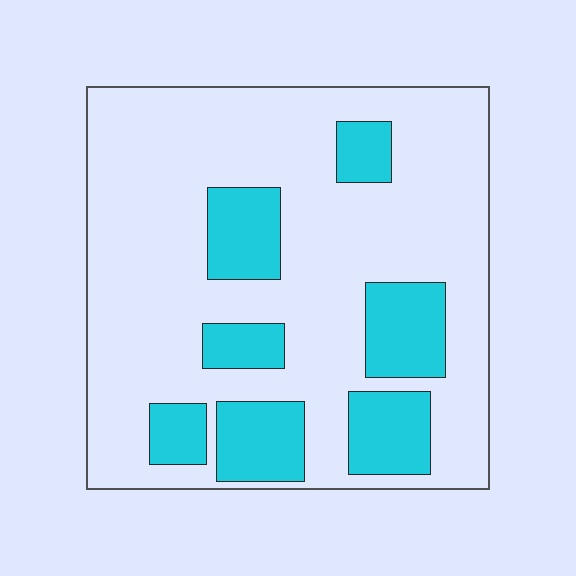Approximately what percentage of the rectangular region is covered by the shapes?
Approximately 25%.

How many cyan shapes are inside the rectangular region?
7.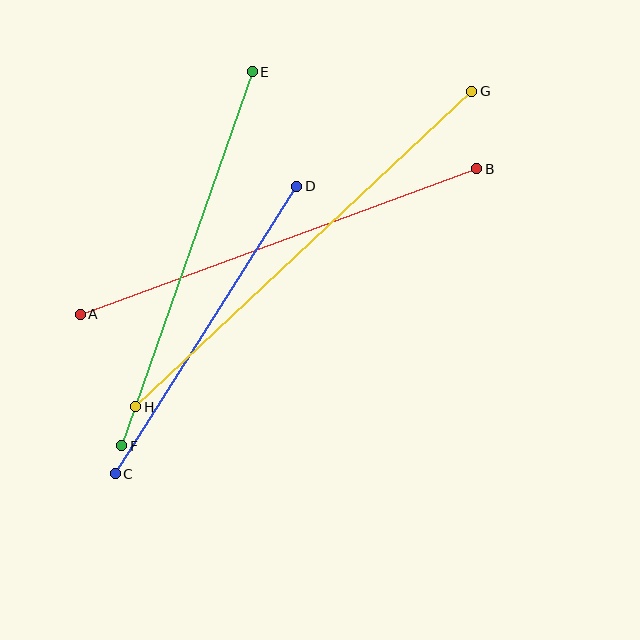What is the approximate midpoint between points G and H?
The midpoint is at approximately (304, 249) pixels.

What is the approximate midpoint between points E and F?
The midpoint is at approximately (187, 259) pixels.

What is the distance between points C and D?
The distance is approximately 340 pixels.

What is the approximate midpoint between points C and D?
The midpoint is at approximately (206, 330) pixels.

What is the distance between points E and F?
The distance is approximately 396 pixels.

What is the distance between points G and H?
The distance is approximately 461 pixels.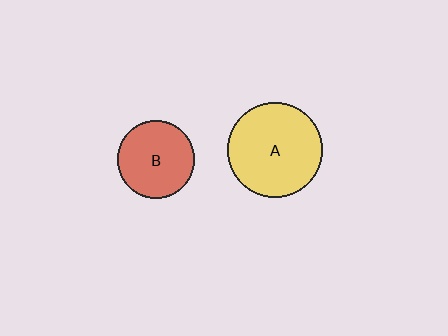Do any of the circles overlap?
No, none of the circles overlap.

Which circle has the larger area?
Circle A (yellow).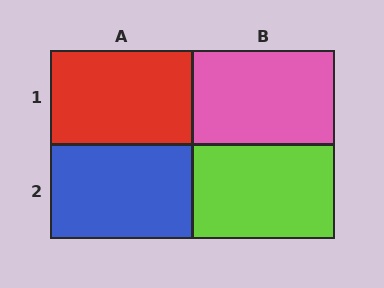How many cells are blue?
1 cell is blue.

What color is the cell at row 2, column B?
Lime.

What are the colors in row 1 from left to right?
Red, pink.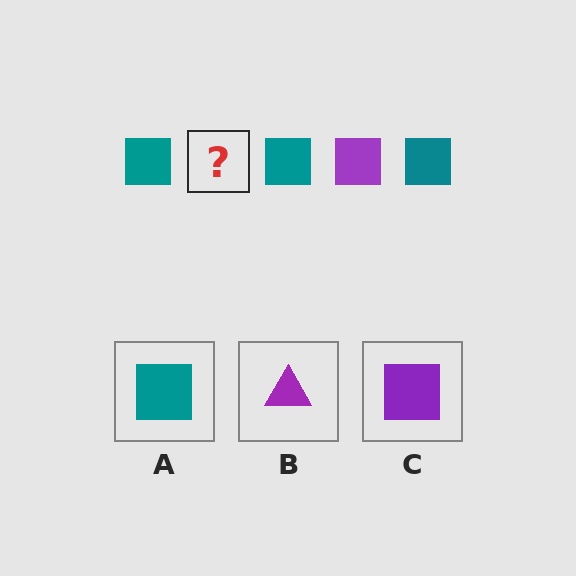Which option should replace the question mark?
Option C.